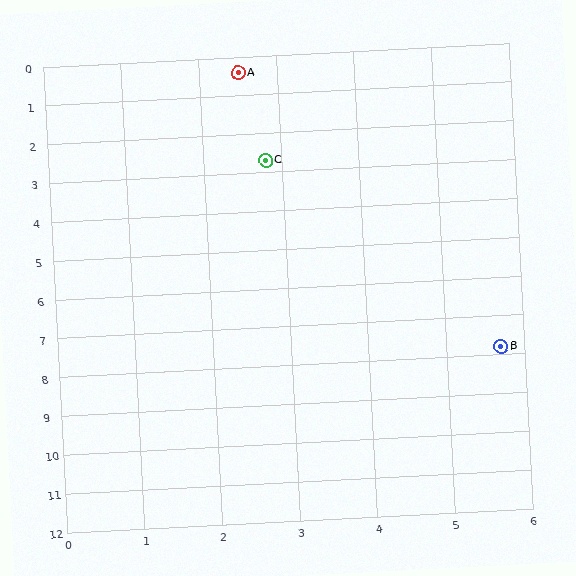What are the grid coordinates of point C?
Point C is at approximately (2.8, 2.7).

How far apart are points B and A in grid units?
Points B and A are about 8.1 grid units apart.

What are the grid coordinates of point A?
Point A is at approximately (2.5, 0.4).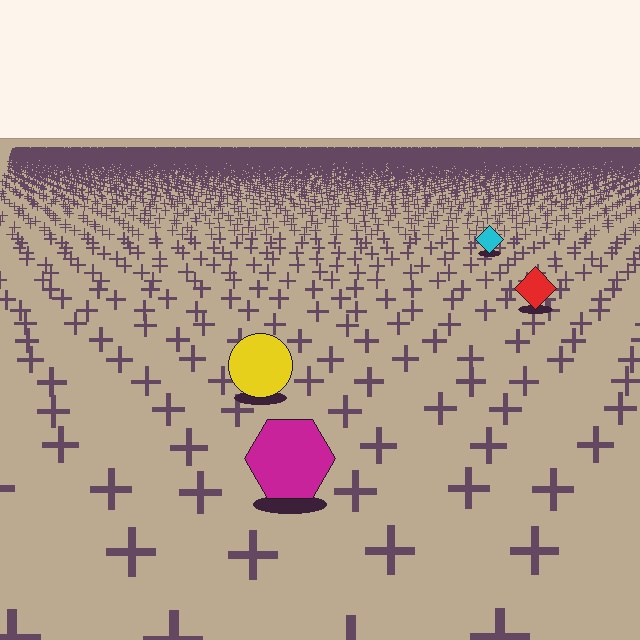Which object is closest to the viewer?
The magenta hexagon is closest. The texture marks near it are larger and more spread out.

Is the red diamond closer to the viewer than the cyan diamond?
Yes. The red diamond is closer — you can tell from the texture gradient: the ground texture is coarser near it.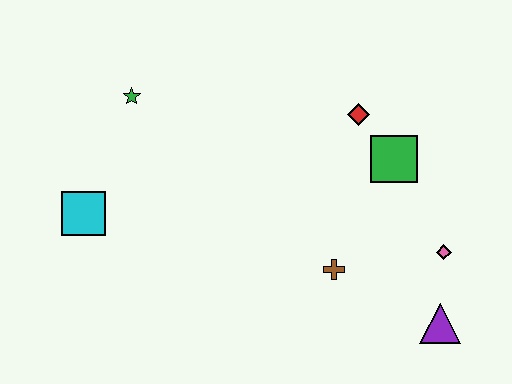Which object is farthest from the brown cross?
The green star is farthest from the brown cross.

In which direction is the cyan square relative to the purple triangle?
The cyan square is to the left of the purple triangle.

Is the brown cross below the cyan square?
Yes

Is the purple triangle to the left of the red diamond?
No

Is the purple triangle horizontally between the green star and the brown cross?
No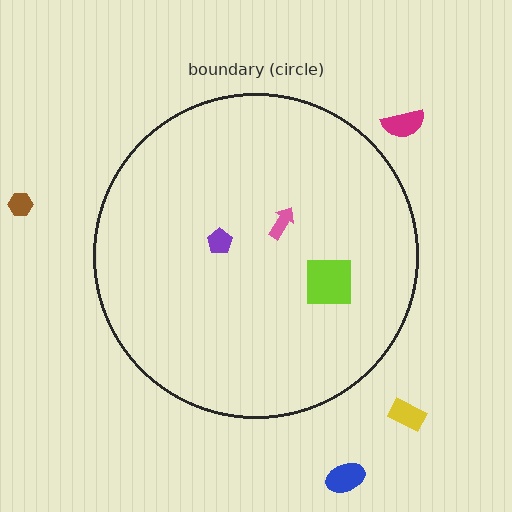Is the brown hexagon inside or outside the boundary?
Outside.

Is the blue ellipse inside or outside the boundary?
Outside.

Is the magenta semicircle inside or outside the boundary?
Outside.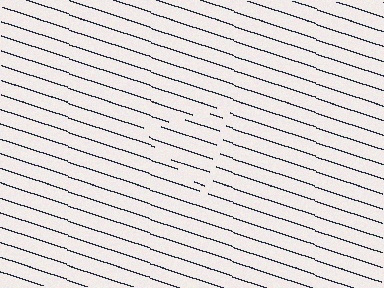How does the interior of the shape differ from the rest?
The interior of the shape contains the same grating, shifted by half a period — the contour is defined by the phase discontinuity where line-ends from the inner and outer gratings abut.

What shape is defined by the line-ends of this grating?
An illusory triangle. The interior of the shape contains the same grating, shifted by half a period — the contour is defined by the phase discontinuity where line-ends from the inner and outer gratings abut.